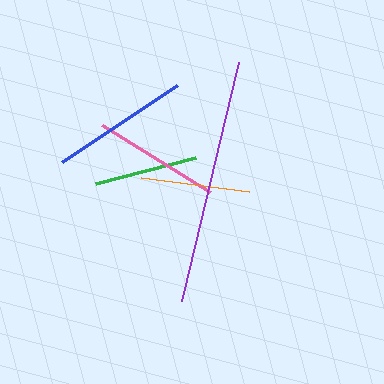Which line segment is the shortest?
The green line is the shortest at approximately 104 pixels.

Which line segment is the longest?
The purple line is the longest at approximately 246 pixels.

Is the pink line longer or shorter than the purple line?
The purple line is longer than the pink line.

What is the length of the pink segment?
The pink segment is approximately 127 pixels long.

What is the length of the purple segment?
The purple segment is approximately 246 pixels long.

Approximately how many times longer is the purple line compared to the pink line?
The purple line is approximately 1.9 times the length of the pink line.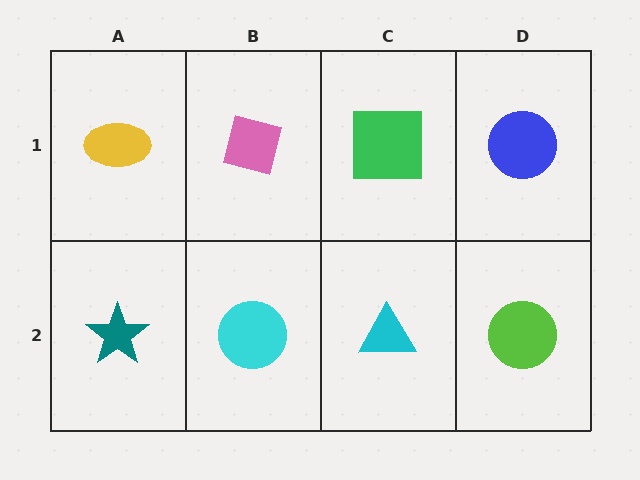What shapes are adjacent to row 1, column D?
A lime circle (row 2, column D), a green square (row 1, column C).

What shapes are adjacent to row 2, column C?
A green square (row 1, column C), a cyan circle (row 2, column B), a lime circle (row 2, column D).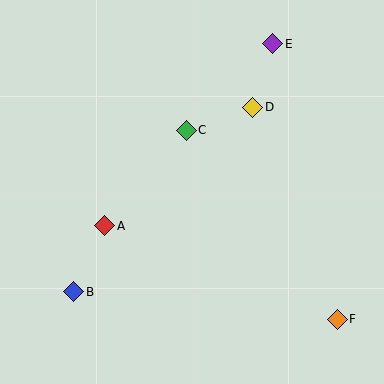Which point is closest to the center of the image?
Point C at (186, 130) is closest to the center.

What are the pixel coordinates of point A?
Point A is at (105, 226).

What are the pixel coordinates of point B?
Point B is at (74, 292).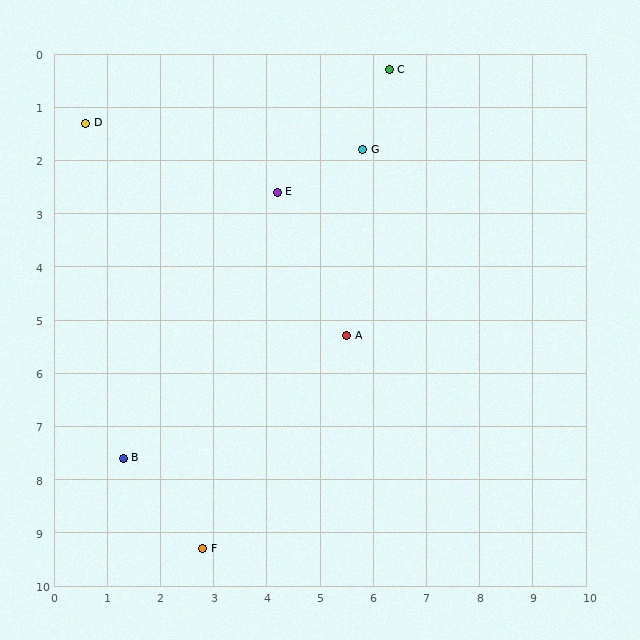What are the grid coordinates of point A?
Point A is at approximately (5.5, 5.3).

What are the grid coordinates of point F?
Point F is at approximately (2.8, 9.3).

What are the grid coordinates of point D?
Point D is at approximately (0.6, 1.3).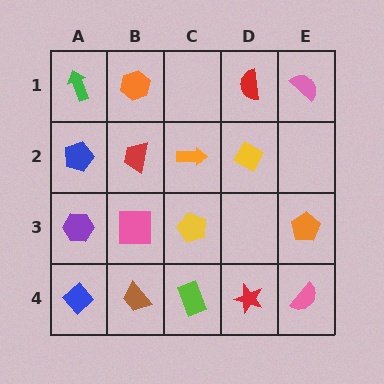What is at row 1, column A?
A green arrow.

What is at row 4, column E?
A pink semicircle.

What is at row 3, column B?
A pink square.